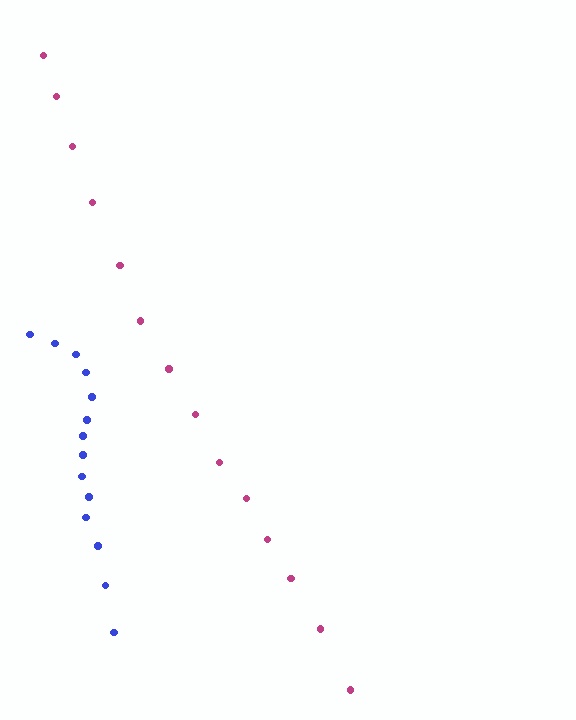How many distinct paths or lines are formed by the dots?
There are 2 distinct paths.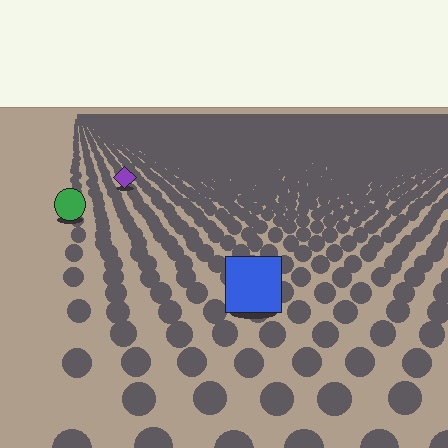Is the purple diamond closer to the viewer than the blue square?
No. The blue square is closer — you can tell from the texture gradient: the ground texture is coarser near it.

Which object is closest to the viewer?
The blue square is closest. The texture marks near it are larger and more spread out.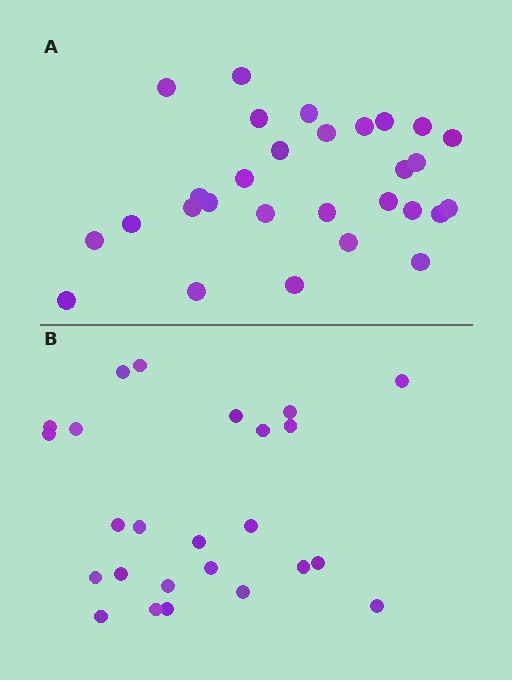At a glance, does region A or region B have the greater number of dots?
Region A (the top region) has more dots.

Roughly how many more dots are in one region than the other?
Region A has about 4 more dots than region B.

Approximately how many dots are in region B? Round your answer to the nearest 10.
About 20 dots. (The exact count is 25, which rounds to 20.)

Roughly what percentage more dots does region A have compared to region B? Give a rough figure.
About 15% more.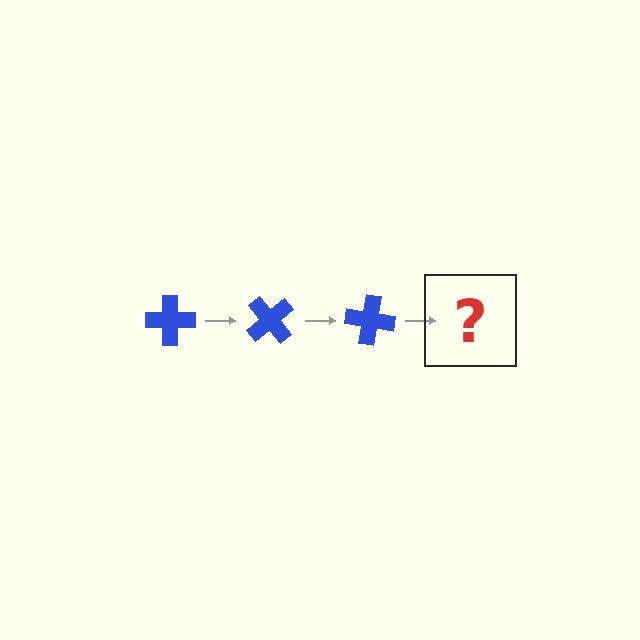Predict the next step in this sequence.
The next step is a blue cross rotated 150 degrees.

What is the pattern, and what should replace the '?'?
The pattern is that the cross rotates 50 degrees each step. The '?' should be a blue cross rotated 150 degrees.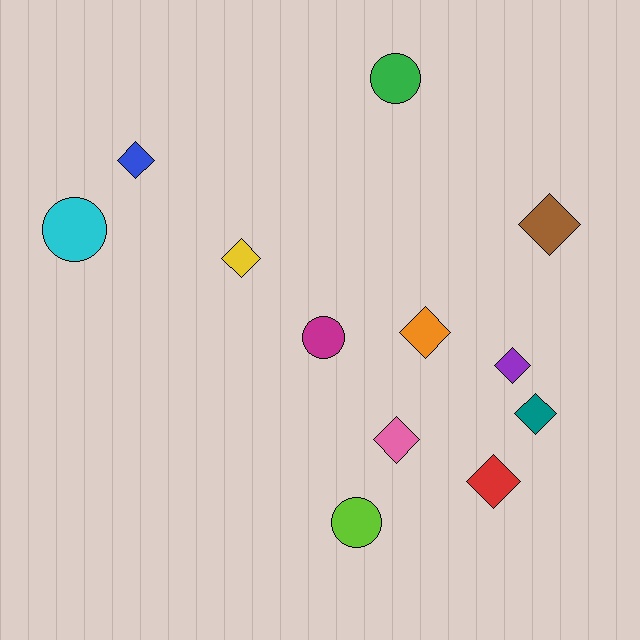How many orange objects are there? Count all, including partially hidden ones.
There is 1 orange object.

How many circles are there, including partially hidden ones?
There are 4 circles.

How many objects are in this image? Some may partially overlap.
There are 12 objects.